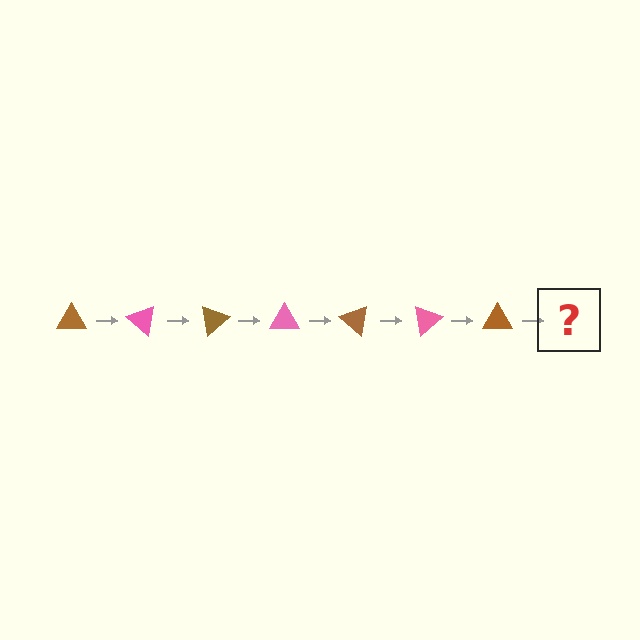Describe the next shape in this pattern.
It should be a pink triangle, rotated 280 degrees from the start.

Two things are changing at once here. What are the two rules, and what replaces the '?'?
The two rules are that it rotates 40 degrees each step and the color cycles through brown and pink. The '?' should be a pink triangle, rotated 280 degrees from the start.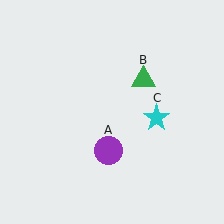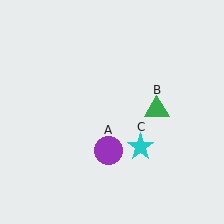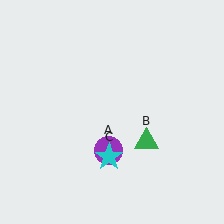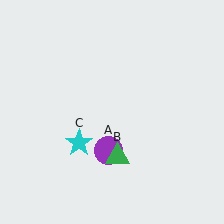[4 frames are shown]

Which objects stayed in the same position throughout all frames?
Purple circle (object A) remained stationary.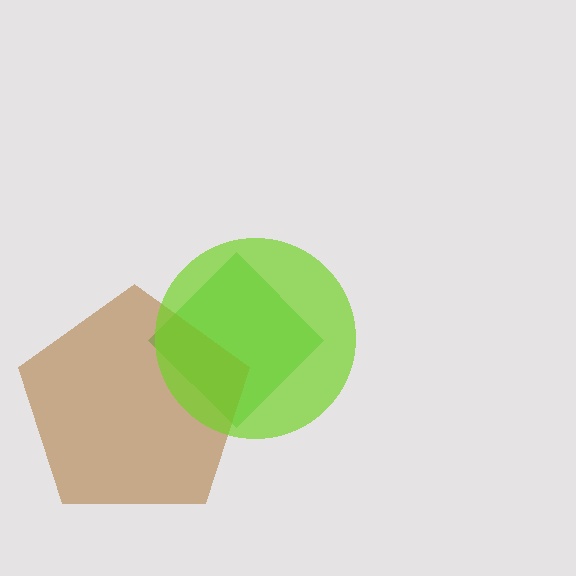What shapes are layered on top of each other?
The layered shapes are: a green diamond, a brown pentagon, a lime circle.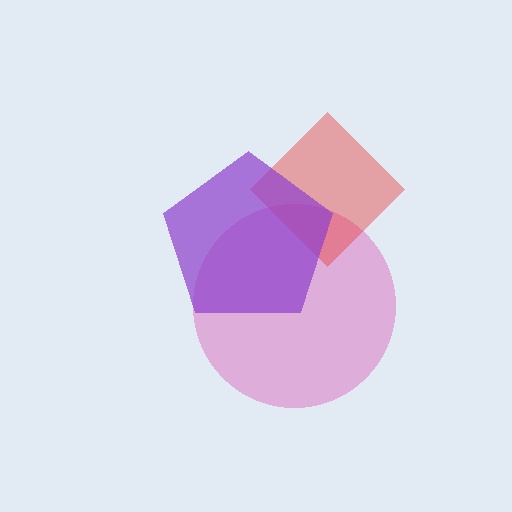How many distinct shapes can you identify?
There are 3 distinct shapes: a pink circle, a red diamond, a purple pentagon.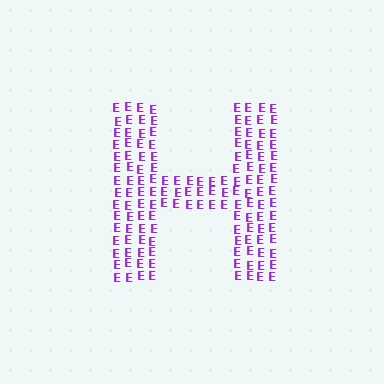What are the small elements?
The small elements are letter E's.